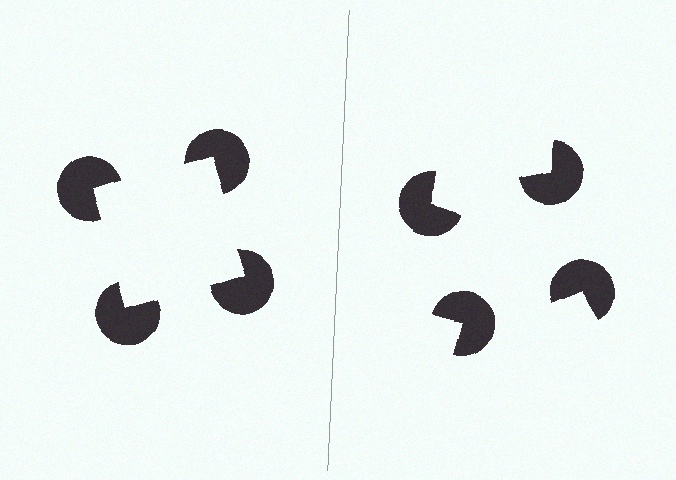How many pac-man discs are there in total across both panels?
8 — 4 on each side.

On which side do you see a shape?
An illusory square appears on the left side. On the right side the wedge cuts are rotated, so no coherent shape forms.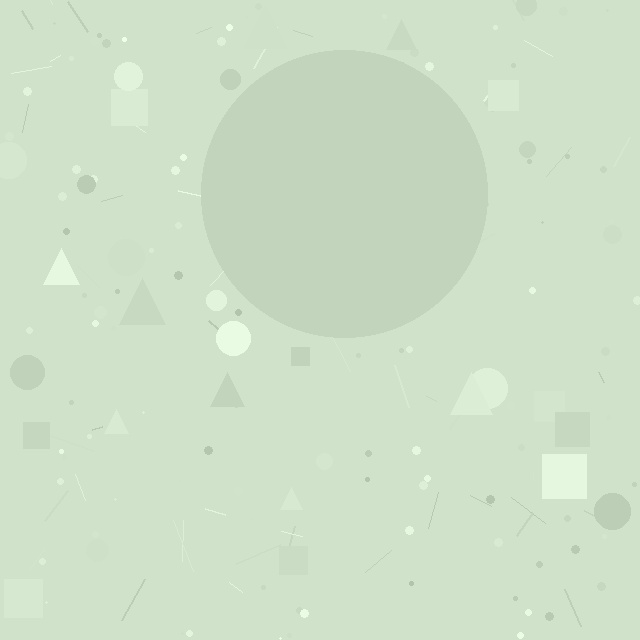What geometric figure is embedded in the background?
A circle is embedded in the background.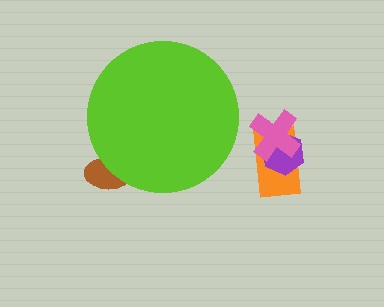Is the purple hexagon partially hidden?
No, the purple hexagon is fully visible.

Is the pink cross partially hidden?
No, the pink cross is fully visible.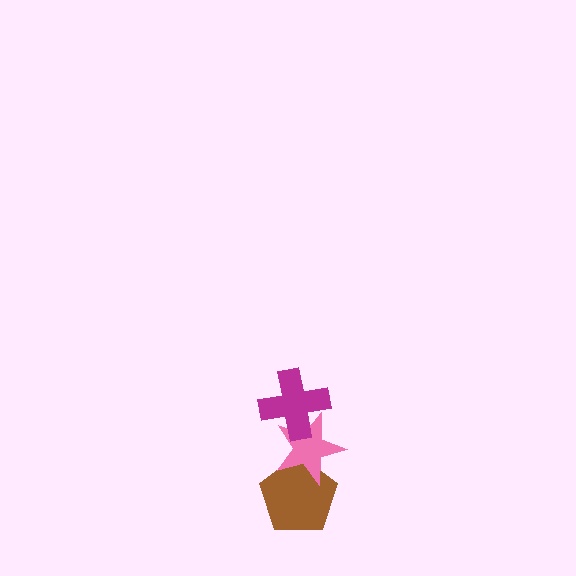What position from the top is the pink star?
The pink star is 2nd from the top.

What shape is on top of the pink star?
The magenta cross is on top of the pink star.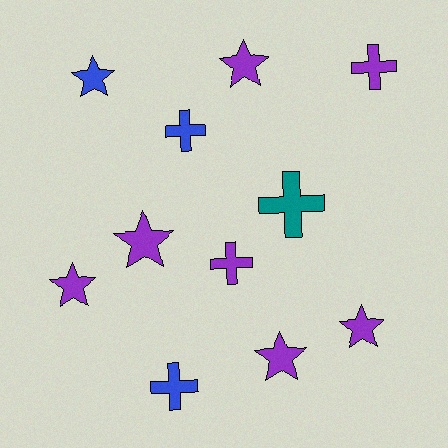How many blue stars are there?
There is 1 blue star.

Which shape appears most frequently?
Star, with 6 objects.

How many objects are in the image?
There are 11 objects.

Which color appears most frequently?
Purple, with 7 objects.